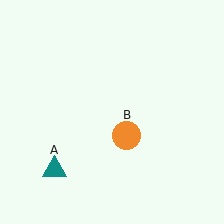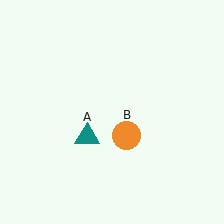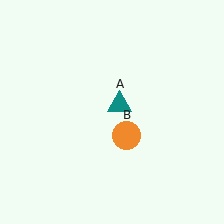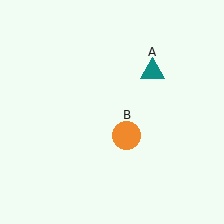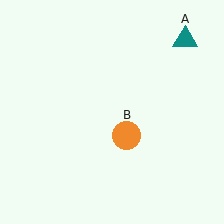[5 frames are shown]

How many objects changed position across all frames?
1 object changed position: teal triangle (object A).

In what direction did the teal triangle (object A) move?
The teal triangle (object A) moved up and to the right.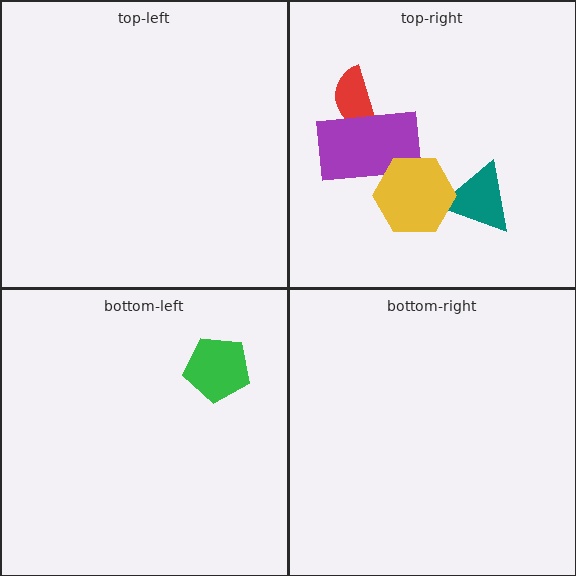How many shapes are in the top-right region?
4.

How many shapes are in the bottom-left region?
1.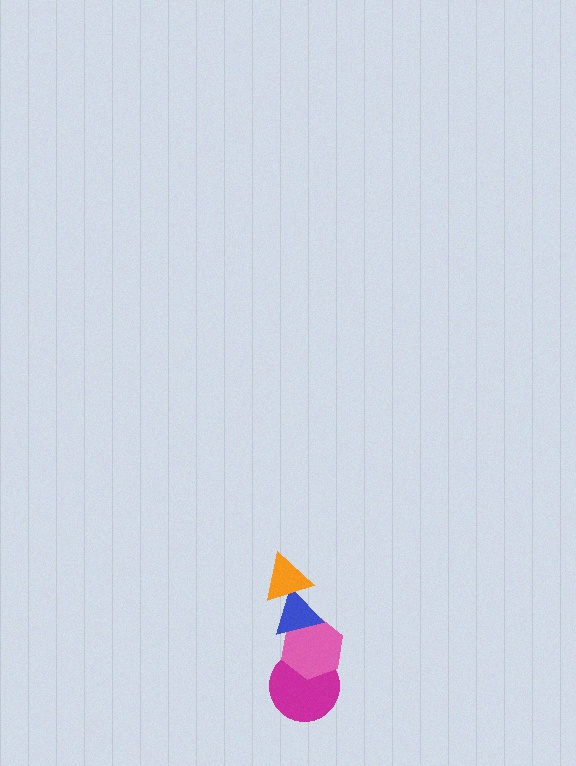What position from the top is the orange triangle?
The orange triangle is 1st from the top.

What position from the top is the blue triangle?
The blue triangle is 2nd from the top.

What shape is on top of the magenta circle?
The pink hexagon is on top of the magenta circle.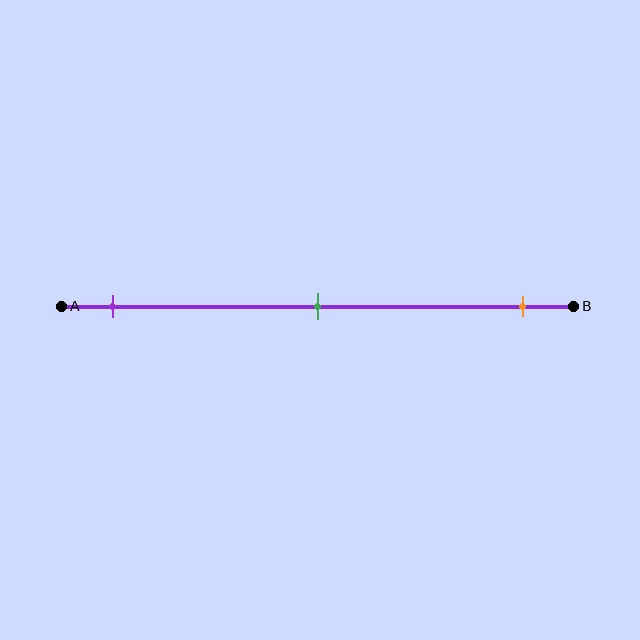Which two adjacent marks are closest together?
The purple and green marks are the closest adjacent pair.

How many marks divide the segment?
There are 3 marks dividing the segment.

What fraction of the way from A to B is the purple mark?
The purple mark is approximately 10% (0.1) of the way from A to B.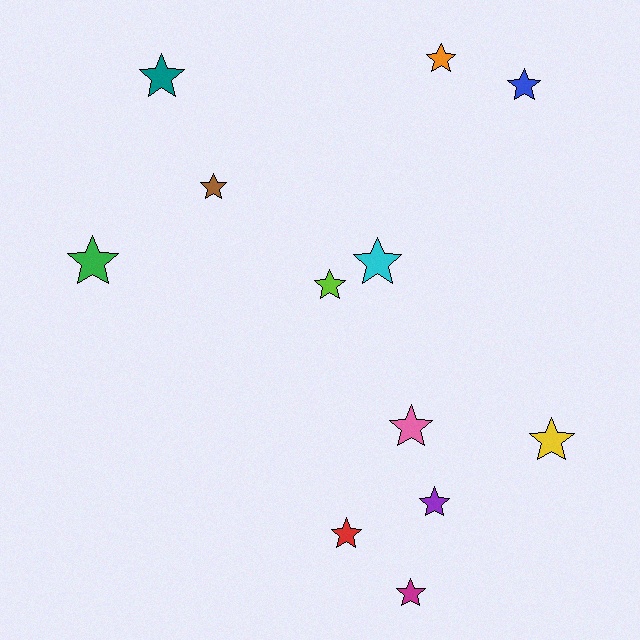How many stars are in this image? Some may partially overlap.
There are 12 stars.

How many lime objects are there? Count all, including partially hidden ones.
There is 1 lime object.